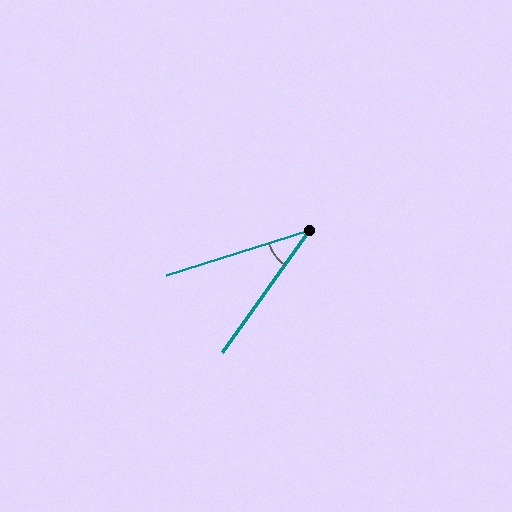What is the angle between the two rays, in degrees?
Approximately 37 degrees.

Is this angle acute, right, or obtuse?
It is acute.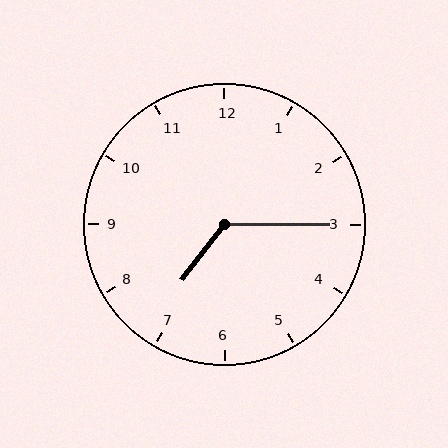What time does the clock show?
7:15.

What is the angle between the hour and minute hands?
Approximately 128 degrees.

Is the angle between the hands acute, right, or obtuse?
It is obtuse.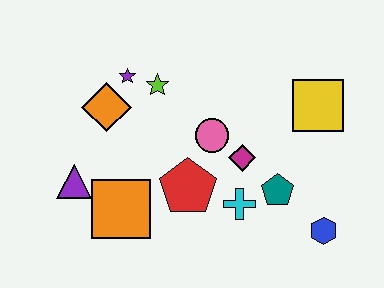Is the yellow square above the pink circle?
Yes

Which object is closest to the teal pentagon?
The cyan cross is closest to the teal pentagon.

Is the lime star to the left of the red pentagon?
Yes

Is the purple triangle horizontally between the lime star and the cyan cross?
No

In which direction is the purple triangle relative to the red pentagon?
The purple triangle is to the left of the red pentagon.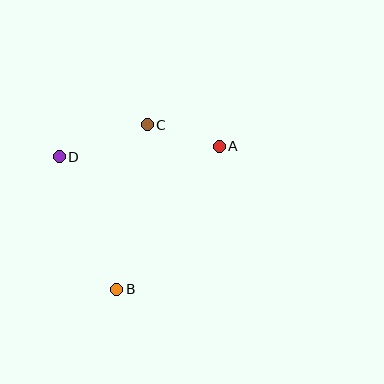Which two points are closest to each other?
Points A and C are closest to each other.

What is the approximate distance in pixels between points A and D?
The distance between A and D is approximately 160 pixels.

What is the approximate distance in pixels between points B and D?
The distance between B and D is approximately 144 pixels.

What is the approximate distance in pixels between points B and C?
The distance between B and C is approximately 167 pixels.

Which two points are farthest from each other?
Points A and B are farthest from each other.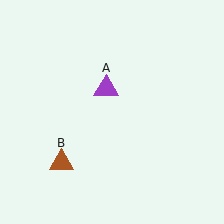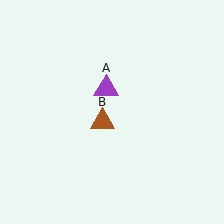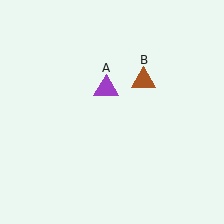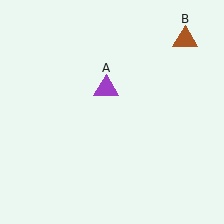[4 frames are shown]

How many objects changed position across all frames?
1 object changed position: brown triangle (object B).